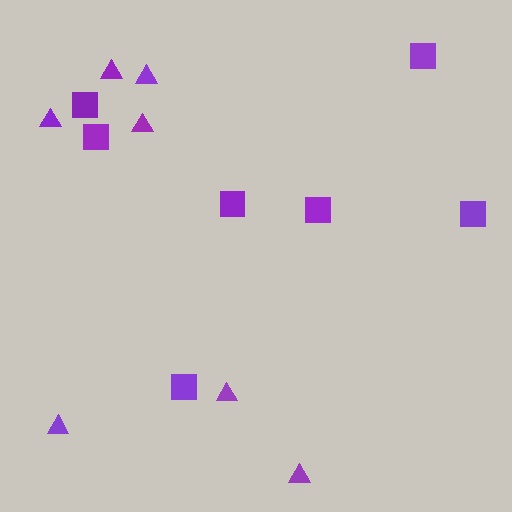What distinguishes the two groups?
There are 2 groups: one group of triangles (7) and one group of squares (7).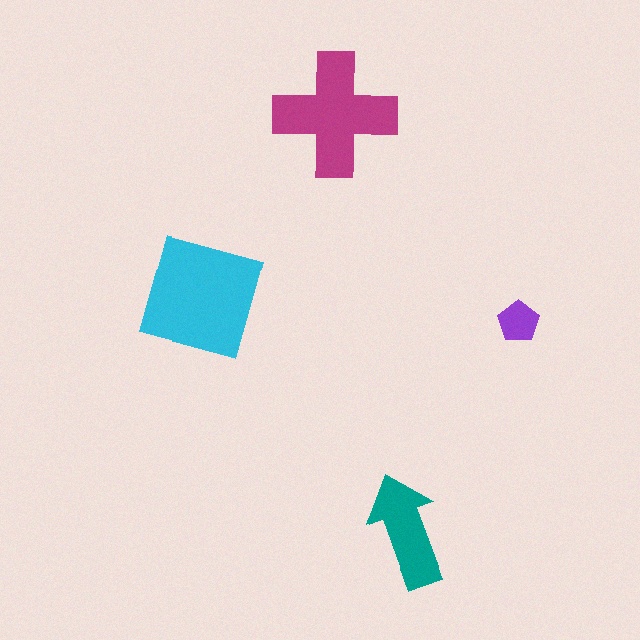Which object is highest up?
The magenta cross is topmost.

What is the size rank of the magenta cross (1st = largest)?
2nd.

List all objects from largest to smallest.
The cyan square, the magenta cross, the teal arrow, the purple pentagon.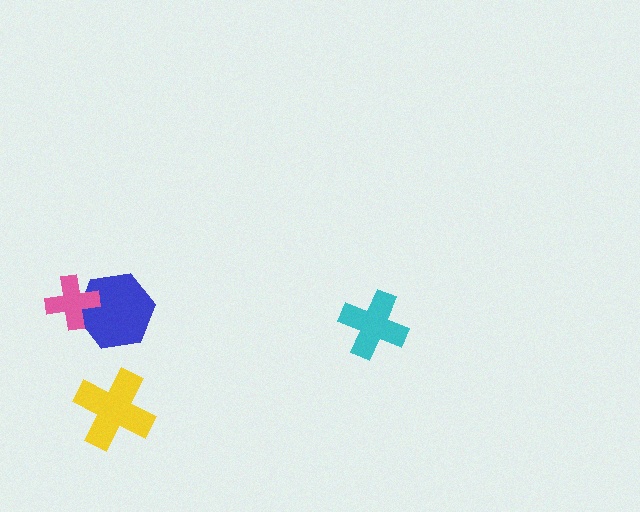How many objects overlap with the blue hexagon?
1 object overlaps with the blue hexagon.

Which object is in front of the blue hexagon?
The pink cross is in front of the blue hexagon.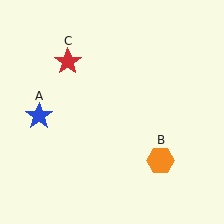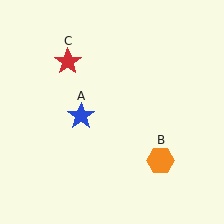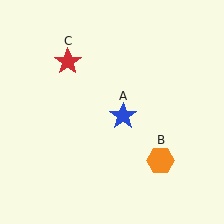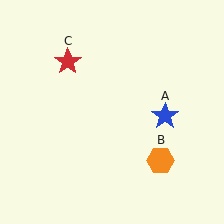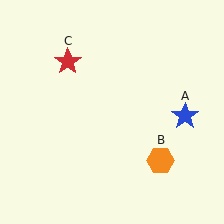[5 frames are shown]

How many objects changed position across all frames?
1 object changed position: blue star (object A).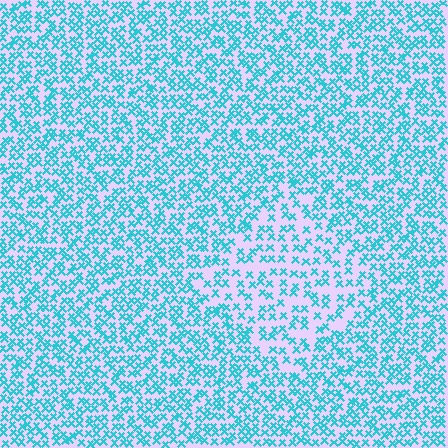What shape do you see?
I see a diamond.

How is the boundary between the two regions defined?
The boundary is defined by a change in element density (approximately 1.7x ratio). All elements are the same color, size, and shape.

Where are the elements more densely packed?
The elements are more densely packed outside the diamond boundary.